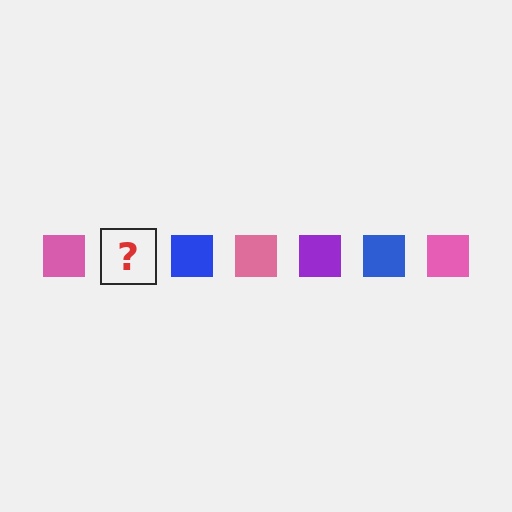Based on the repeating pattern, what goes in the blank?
The blank should be a purple square.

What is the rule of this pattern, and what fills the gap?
The rule is that the pattern cycles through pink, purple, blue squares. The gap should be filled with a purple square.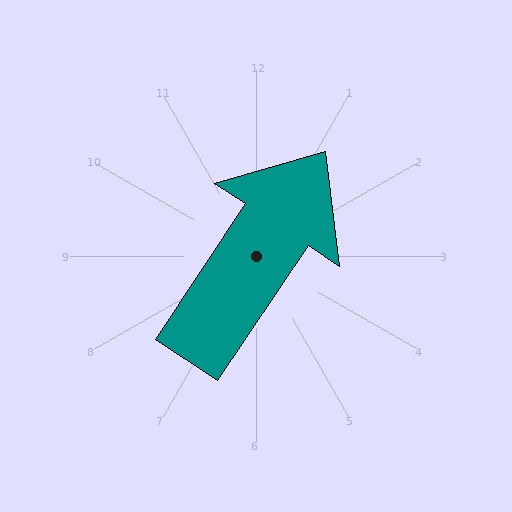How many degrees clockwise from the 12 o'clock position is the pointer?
Approximately 34 degrees.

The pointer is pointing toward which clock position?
Roughly 1 o'clock.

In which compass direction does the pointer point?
Northeast.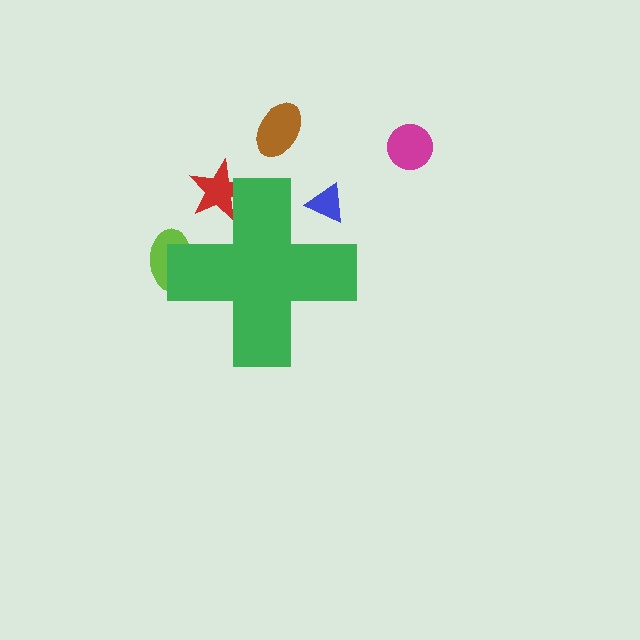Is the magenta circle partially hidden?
No, the magenta circle is fully visible.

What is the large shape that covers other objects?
A green cross.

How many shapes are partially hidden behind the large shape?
3 shapes are partially hidden.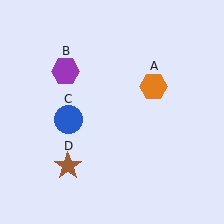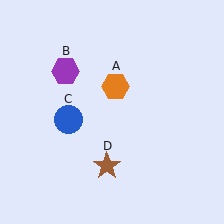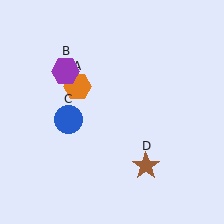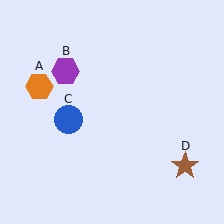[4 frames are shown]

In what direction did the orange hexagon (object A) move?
The orange hexagon (object A) moved left.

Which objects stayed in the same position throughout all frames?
Purple hexagon (object B) and blue circle (object C) remained stationary.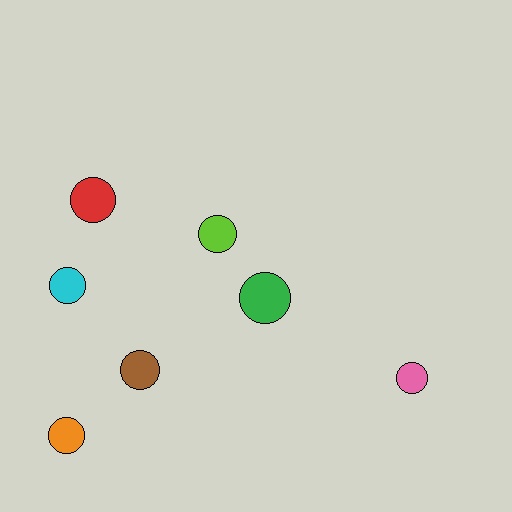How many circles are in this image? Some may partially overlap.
There are 7 circles.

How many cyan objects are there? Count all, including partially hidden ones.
There is 1 cyan object.